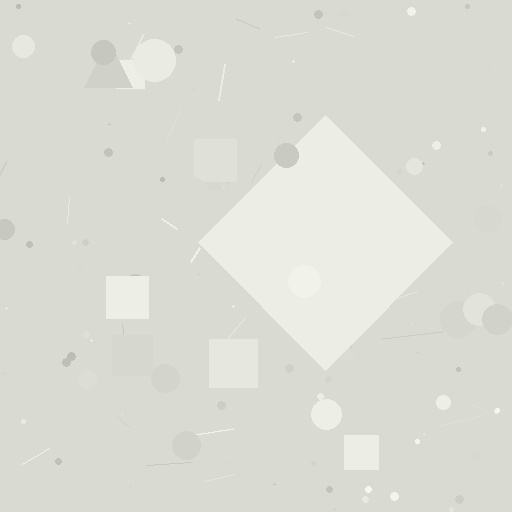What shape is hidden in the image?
A diamond is hidden in the image.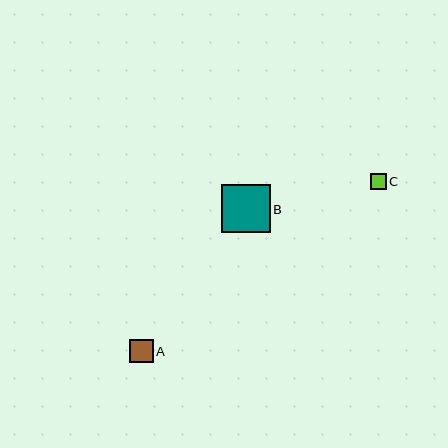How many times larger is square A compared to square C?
Square A is approximately 1.5 times the size of square C.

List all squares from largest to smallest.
From largest to smallest: B, A, C.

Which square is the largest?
Square B is the largest with a size of approximately 49 pixels.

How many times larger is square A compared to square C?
Square A is approximately 1.5 times the size of square C.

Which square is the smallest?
Square C is the smallest with a size of approximately 16 pixels.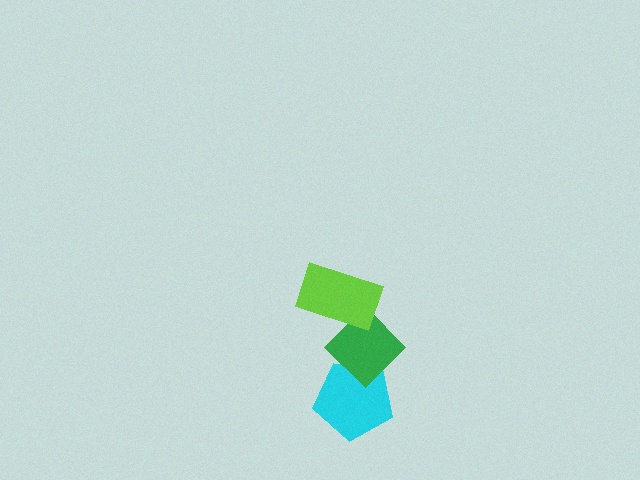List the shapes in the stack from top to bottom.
From top to bottom: the lime rectangle, the green diamond, the cyan pentagon.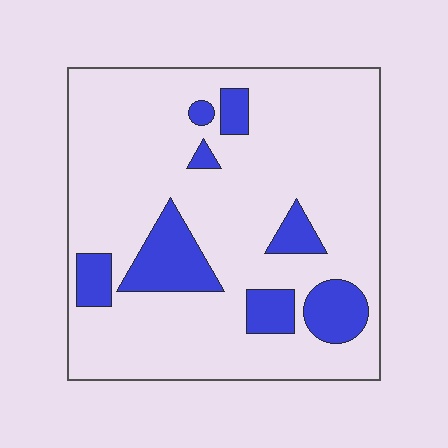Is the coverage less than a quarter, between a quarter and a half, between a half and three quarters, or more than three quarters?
Less than a quarter.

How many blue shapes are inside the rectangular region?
8.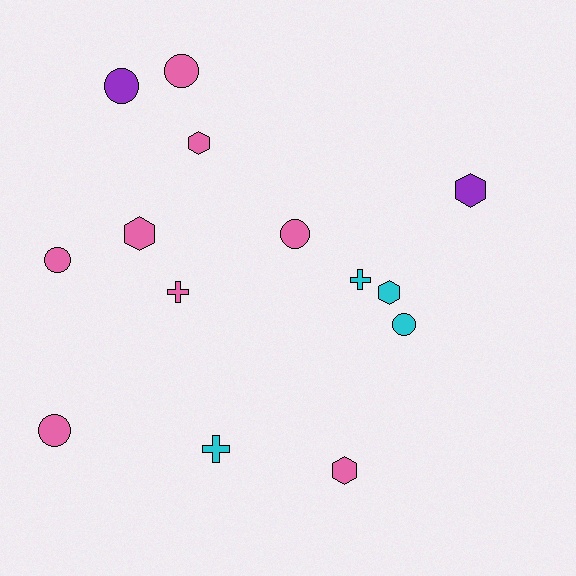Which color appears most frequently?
Pink, with 8 objects.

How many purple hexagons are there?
There is 1 purple hexagon.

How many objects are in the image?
There are 14 objects.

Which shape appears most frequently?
Circle, with 6 objects.